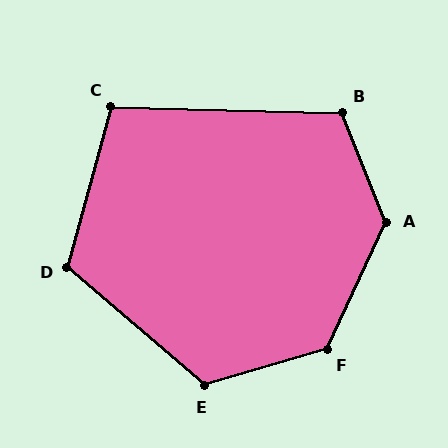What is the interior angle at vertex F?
Approximately 131 degrees (obtuse).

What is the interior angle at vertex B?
Approximately 113 degrees (obtuse).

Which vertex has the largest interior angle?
A, at approximately 133 degrees.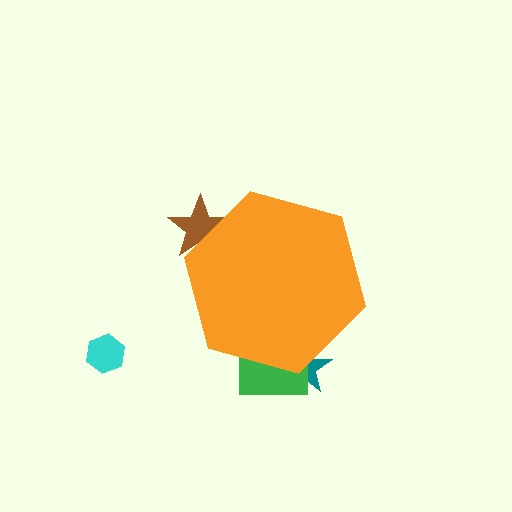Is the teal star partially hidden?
Yes, the teal star is partially hidden behind the orange hexagon.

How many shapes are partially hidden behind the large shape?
3 shapes are partially hidden.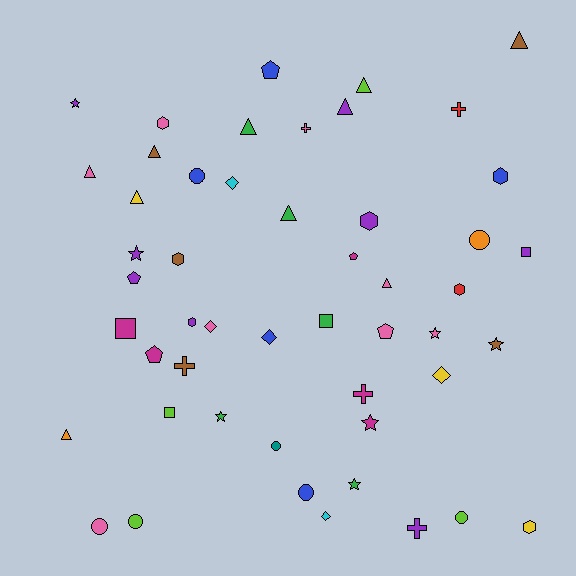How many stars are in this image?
There are 7 stars.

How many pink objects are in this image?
There are 8 pink objects.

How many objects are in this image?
There are 50 objects.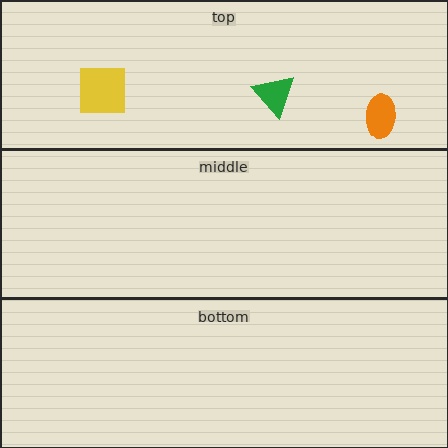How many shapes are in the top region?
3.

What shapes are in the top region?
The yellow square, the orange ellipse, the green triangle.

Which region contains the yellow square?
The top region.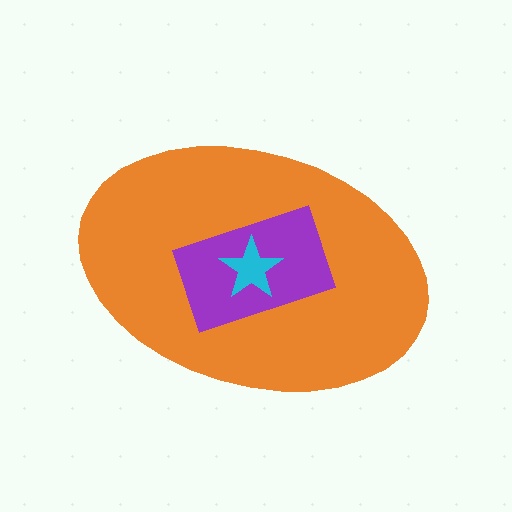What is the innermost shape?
The cyan star.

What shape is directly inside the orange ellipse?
The purple rectangle.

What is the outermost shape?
The orange ellipse.